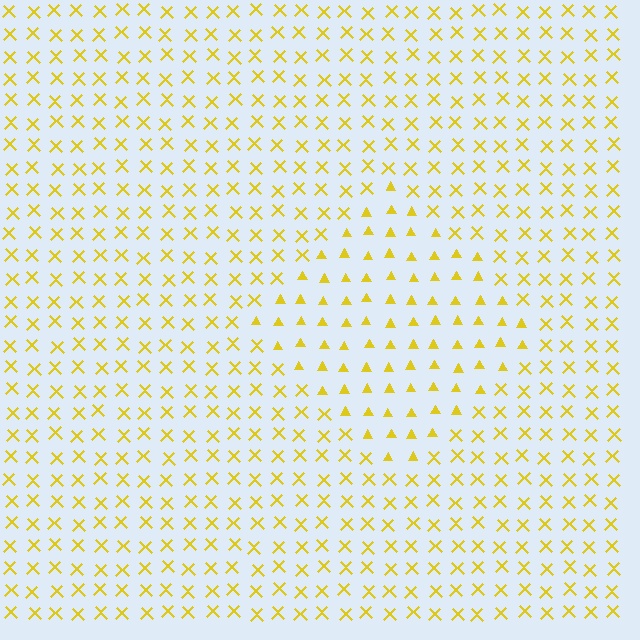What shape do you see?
I see a diamond.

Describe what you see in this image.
The image is filled with small yellow elements arranged in a uniform grid. A diamond-shaped region contains triangles, while the surrounding area contains X marks. The boundary is defined purely by the change in element shape.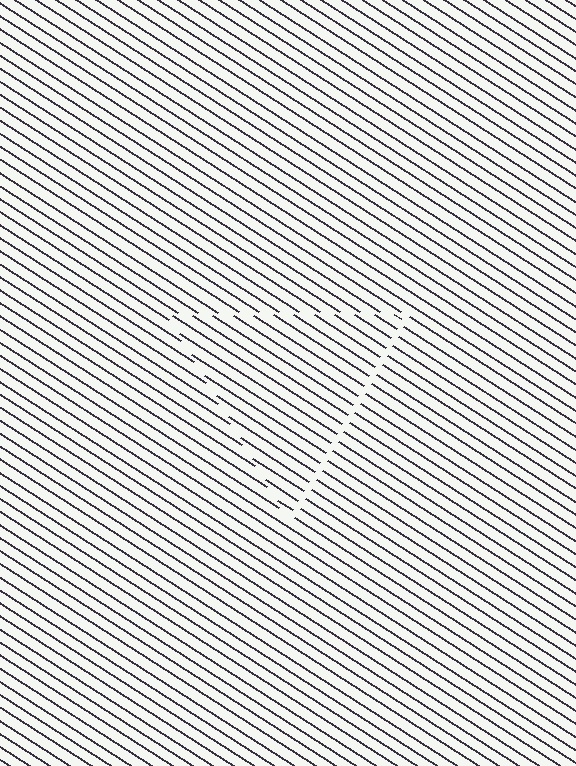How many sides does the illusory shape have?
3 sides — the line-ends trace a triangle.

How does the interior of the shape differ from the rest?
The interior of the shape contains the same grating, shifted by half a period — the contour is defined by the phase discontinuity where line-ends from the inner and outer gratings abut.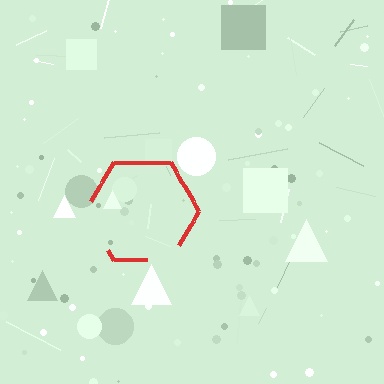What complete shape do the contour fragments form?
The contour fragments form a hexagon.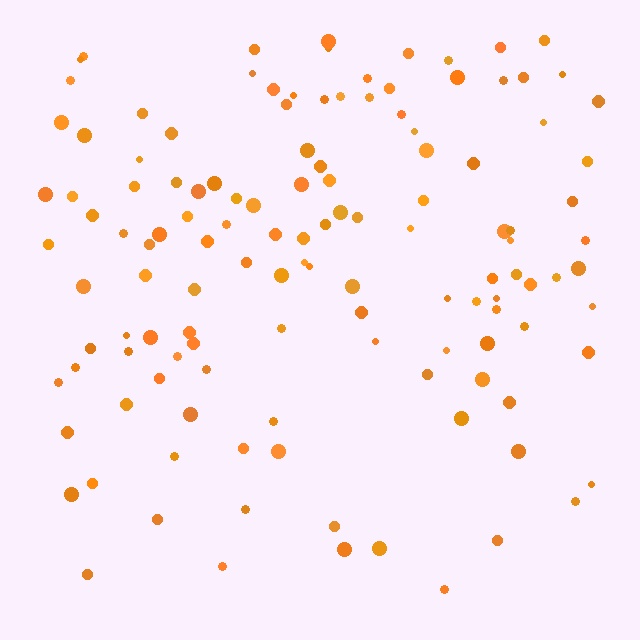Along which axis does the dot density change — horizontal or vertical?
Vertical.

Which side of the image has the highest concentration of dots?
The top.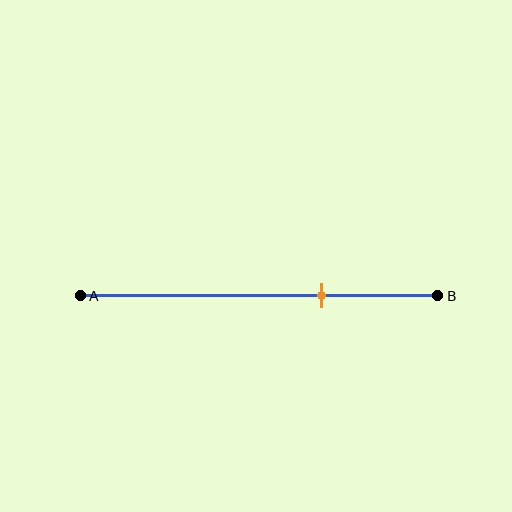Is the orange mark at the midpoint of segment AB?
No, the mark is at about 70% from A, not at the 50% midpoint.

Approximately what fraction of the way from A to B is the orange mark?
The orange mark is approximately 70% of the way from A to B.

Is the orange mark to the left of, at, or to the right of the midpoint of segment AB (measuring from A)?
The orange mark is to the right of the midpoint of segment AB.